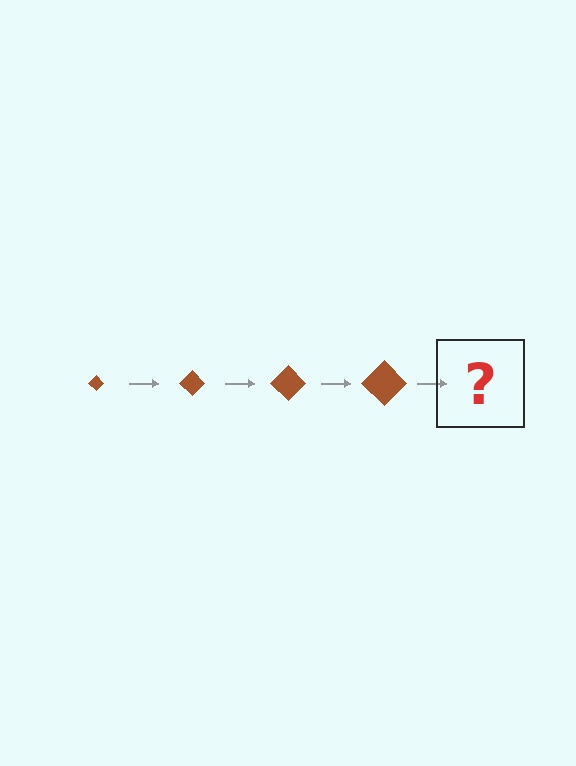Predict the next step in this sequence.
The next step is a brown diamond, larger than the previous one.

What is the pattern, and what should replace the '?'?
The pattern is that the diamond gets progressively larger each step. The '?' should be a brown diamond, larger than the previous one.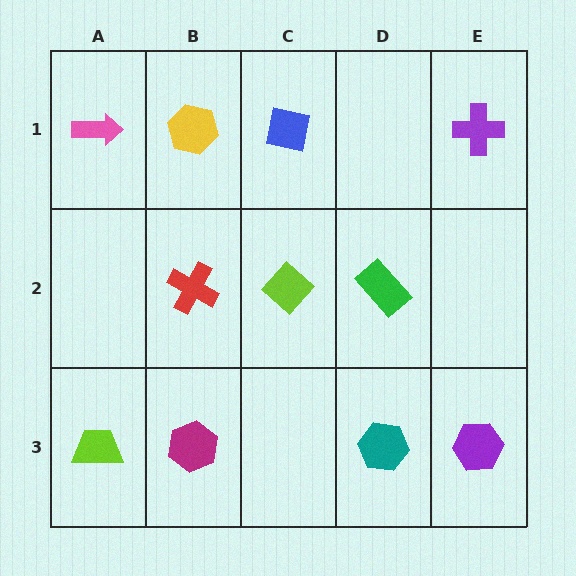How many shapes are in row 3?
4 shapes.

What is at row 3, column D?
A teal hexagon.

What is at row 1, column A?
A pink arrow.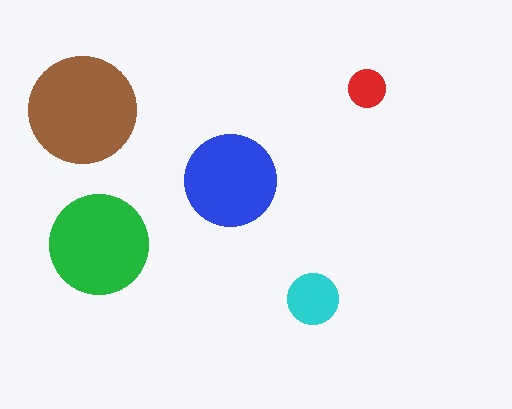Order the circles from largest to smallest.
the brown one, the green one, the blue one, the cyan one, the red one.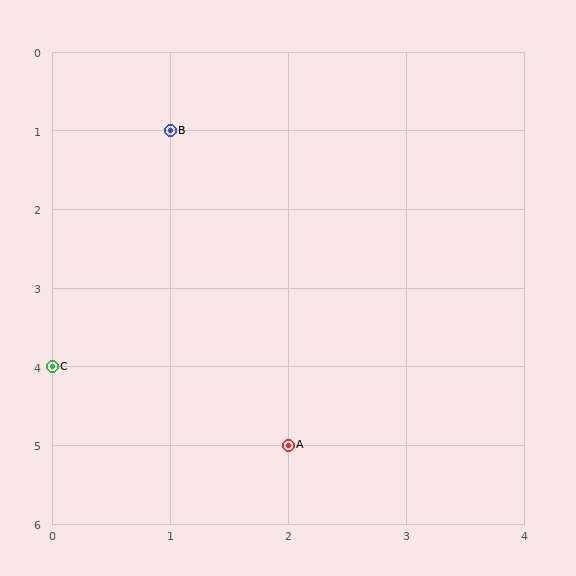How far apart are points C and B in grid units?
Points C and B are 1 column and 3 rows apart (about 3.2 grid units diagonally).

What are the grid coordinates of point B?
Point B is at grid coordinates (1, 1).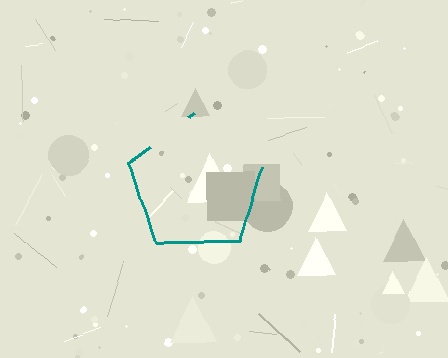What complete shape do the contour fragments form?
The contour fragments form a pentagon.